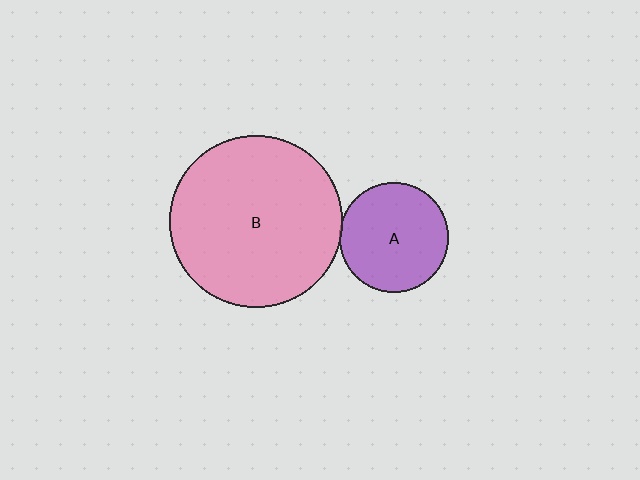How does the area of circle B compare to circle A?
Approximately 2.5 times.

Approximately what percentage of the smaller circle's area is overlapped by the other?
Approximately 5%.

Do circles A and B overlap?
Yes.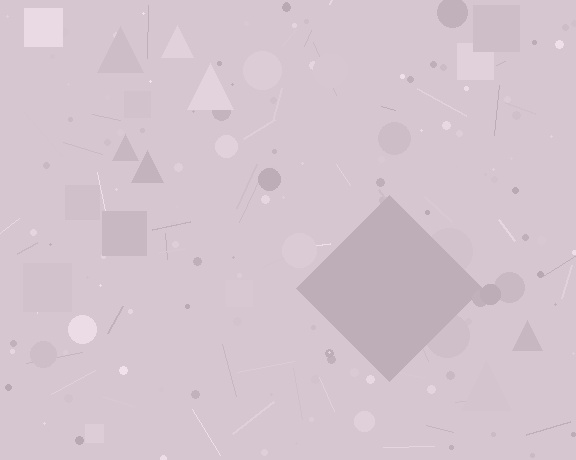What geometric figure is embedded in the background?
A diamond is embedded in the background.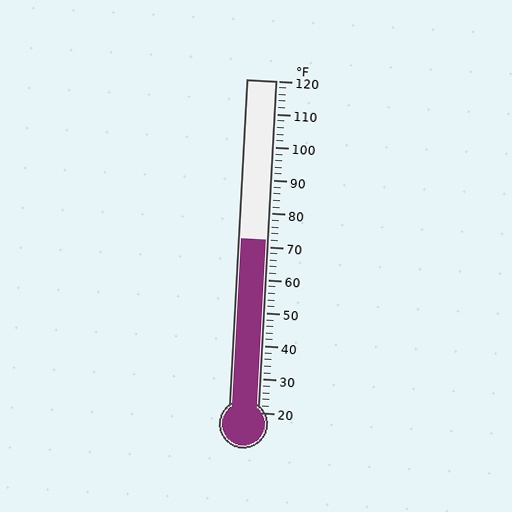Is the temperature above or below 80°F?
The temperature is below 80°F.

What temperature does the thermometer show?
The thermometer shows approximately 72°F.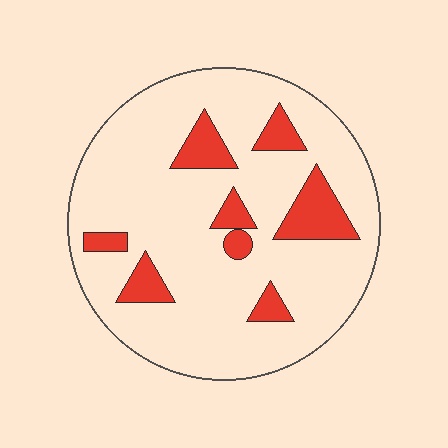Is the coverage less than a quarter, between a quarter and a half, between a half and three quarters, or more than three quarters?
Less than a quarter.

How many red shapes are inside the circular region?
8.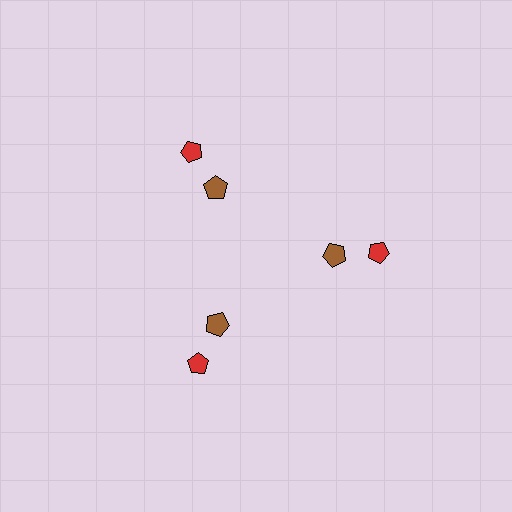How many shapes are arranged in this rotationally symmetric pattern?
There are 6 shapes, arranged in 3 groups of 2.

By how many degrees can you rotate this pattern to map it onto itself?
The pattern maps onto itself every 120 degrees of rotation.